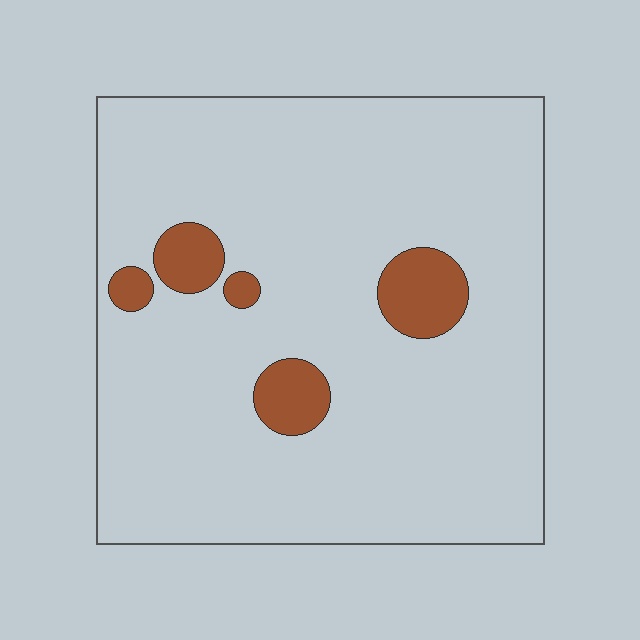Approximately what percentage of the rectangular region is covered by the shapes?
Approximately 10%.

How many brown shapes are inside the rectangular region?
5.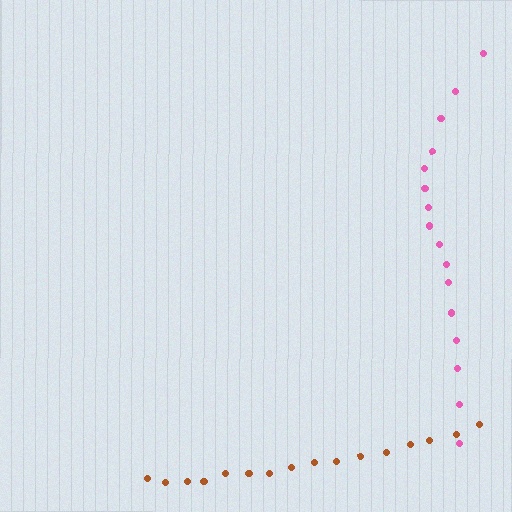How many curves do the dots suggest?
There are 2 distinct paths.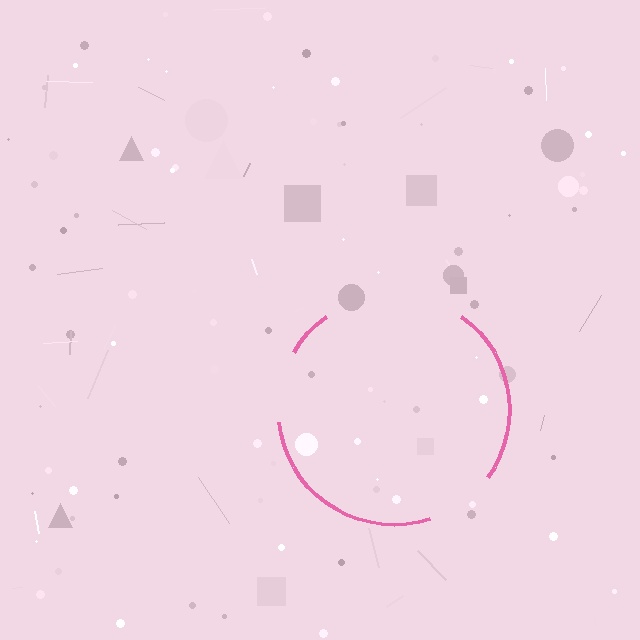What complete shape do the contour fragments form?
The contour fragments form a circle.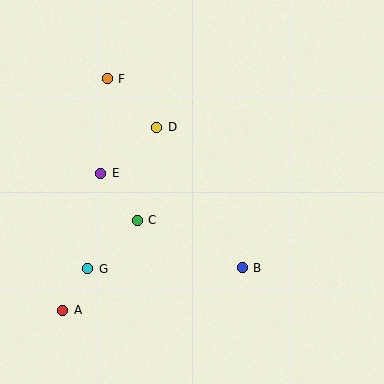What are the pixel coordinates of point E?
Point E is at (101, 173).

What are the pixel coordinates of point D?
Point D is at (157, 127).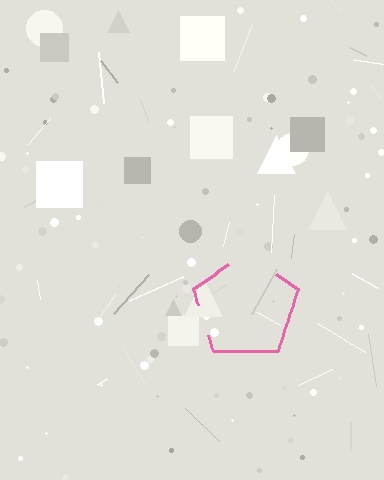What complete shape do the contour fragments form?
The contour fragments form a pentagon.